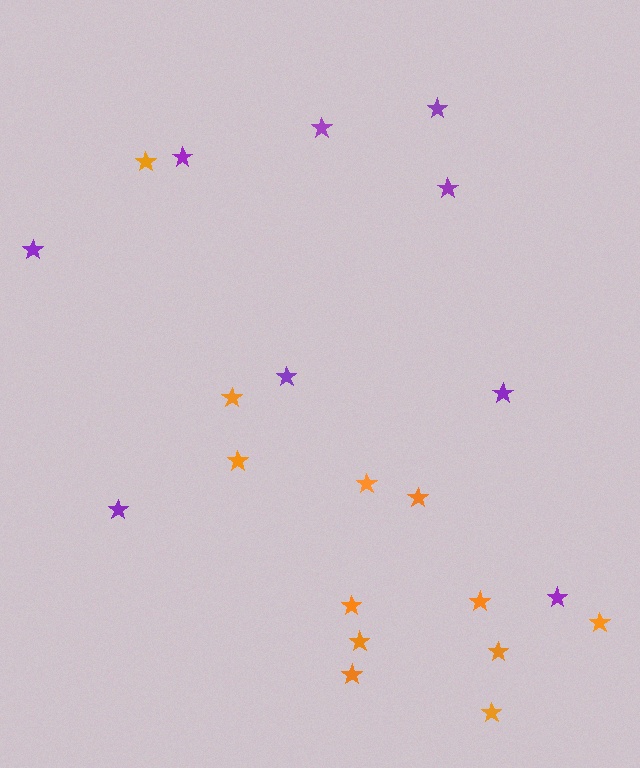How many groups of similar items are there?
There are 2 groups: one group of orange stars (12) and one group of purple stars (9).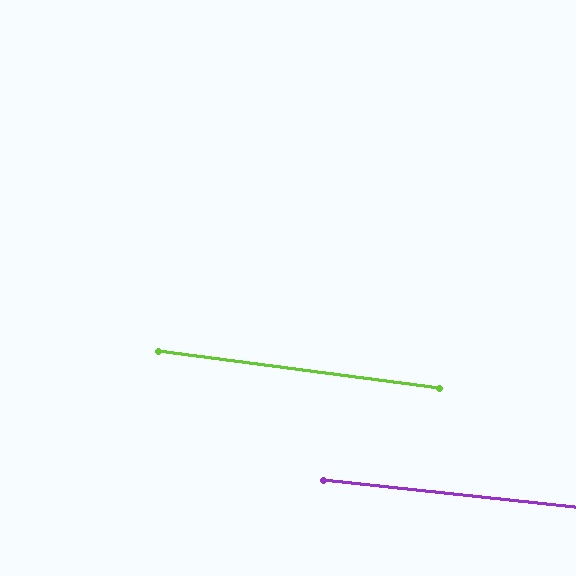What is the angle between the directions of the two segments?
Approximately 1 degree.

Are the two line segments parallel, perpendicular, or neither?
Parallel — their directions differ by only 1.3°.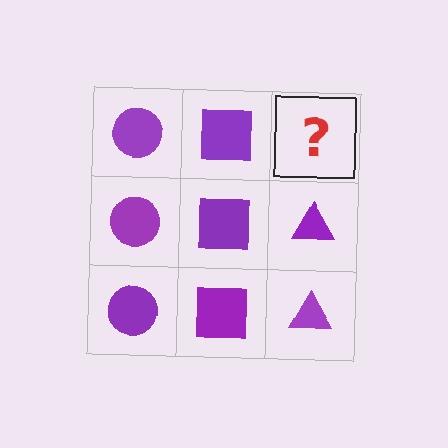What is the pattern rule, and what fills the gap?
The rule is that each column has a consistent shape. The gap should be filled with a purple triangle.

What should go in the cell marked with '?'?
The missing cell should contain a purple triangle.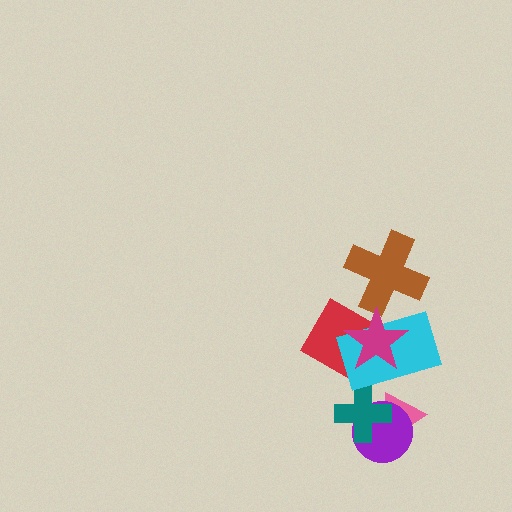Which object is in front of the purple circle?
The teal cross is in front of the purple circle.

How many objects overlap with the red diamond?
2 objects overlap with the red diamond.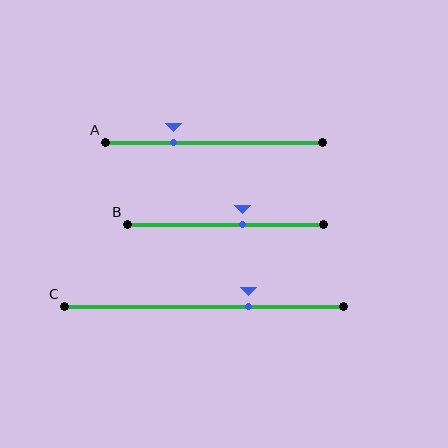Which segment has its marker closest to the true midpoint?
Segment B has its marker closest to the true midpoint.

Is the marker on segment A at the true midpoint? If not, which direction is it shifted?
No, the marker on segment A is shifted to the left by about 19% of the segment length.